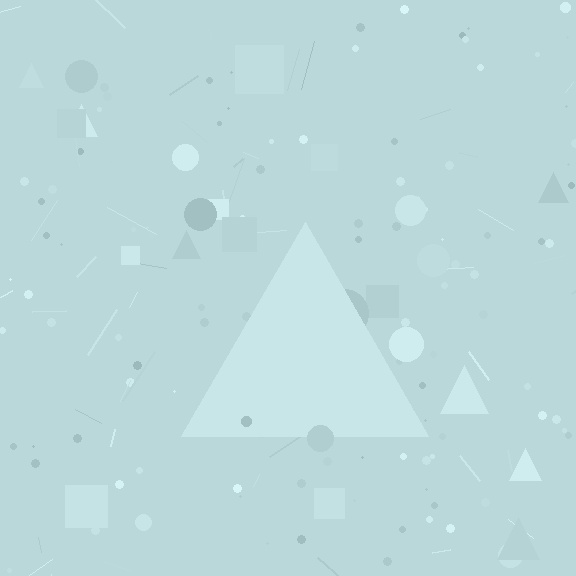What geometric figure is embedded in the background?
A triangle is embedded in the background.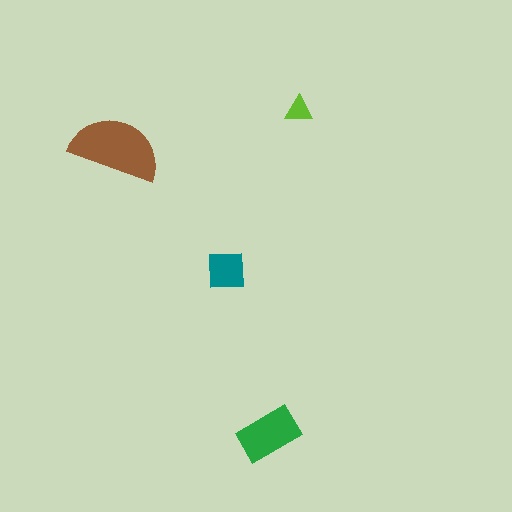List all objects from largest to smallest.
The brown semicircle, the green rectangle, the teal square, the lime triangle.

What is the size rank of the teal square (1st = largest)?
3rd.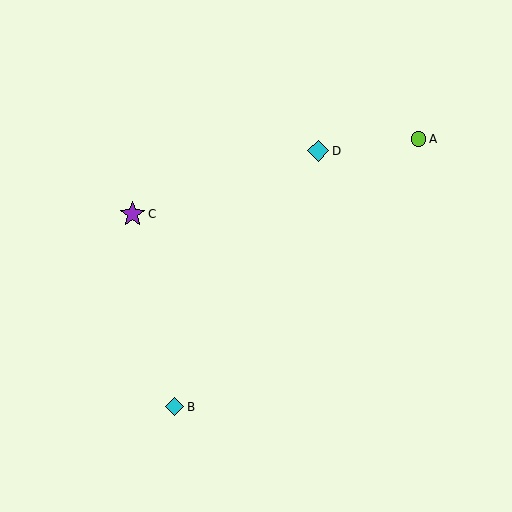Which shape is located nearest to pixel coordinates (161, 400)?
The cyan diamond (labeled B) at (174, 407) is nearest to that location.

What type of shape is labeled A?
Shape A is a lime circle.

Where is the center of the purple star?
The center of the purple star is at (132, 214).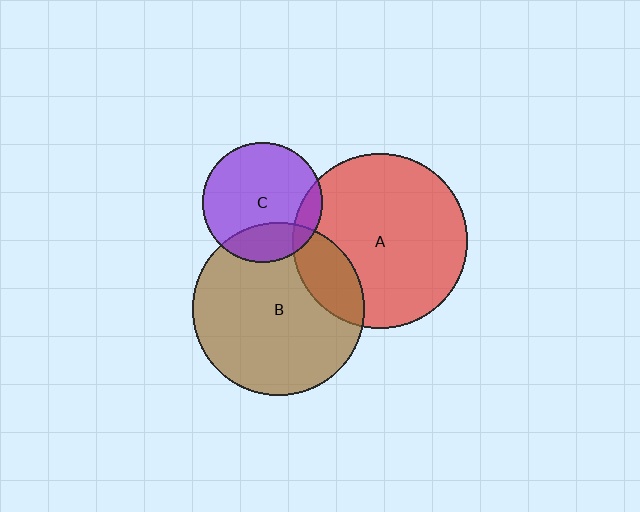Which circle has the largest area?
Circle A (red).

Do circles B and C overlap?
Yes.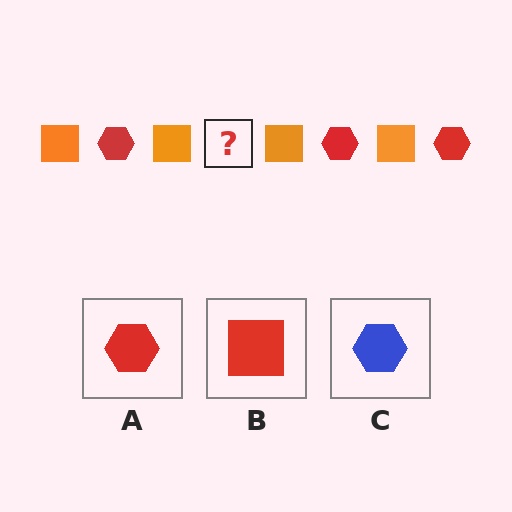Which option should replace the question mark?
Option A.